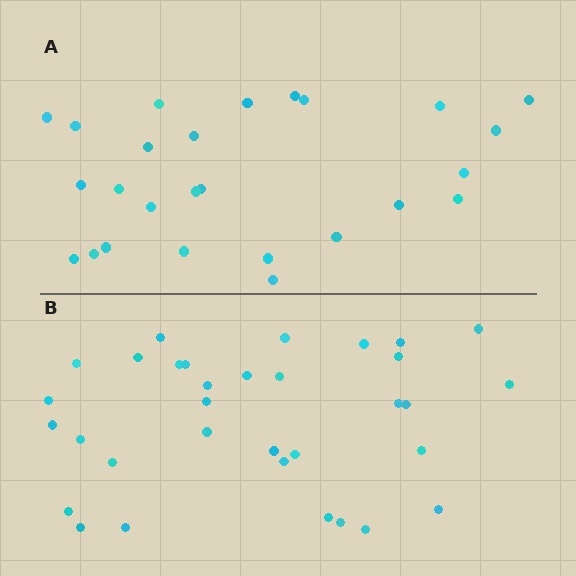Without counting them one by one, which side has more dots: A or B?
Region B (the bottom region) has more dots.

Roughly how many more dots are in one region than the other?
Region B has roughly 8 or so more dots than region A.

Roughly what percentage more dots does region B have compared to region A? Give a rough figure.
About 25% more.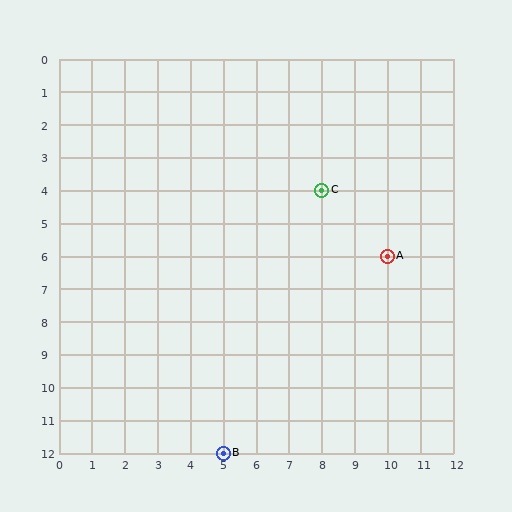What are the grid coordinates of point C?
Point C is at grid coordinates (8, 4).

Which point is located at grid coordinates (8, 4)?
Point C is at (8, 4).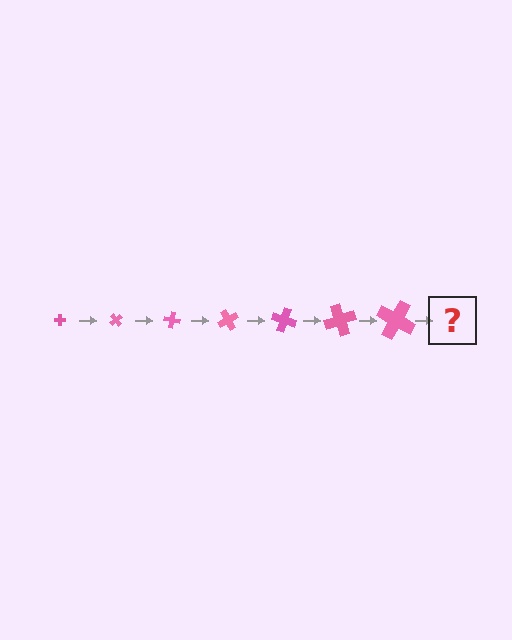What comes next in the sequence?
The next element should be a cross, larger than the previous one and rotated 350 degrees from the start.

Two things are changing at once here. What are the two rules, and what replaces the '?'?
The two rules are that the cross grows larger each step and it rotates 50 degrees each step. The '?' should be a cross, larger than the previous one and rotated 350 degrees from the start.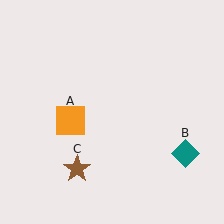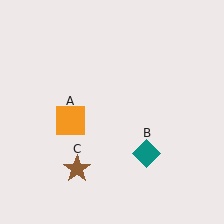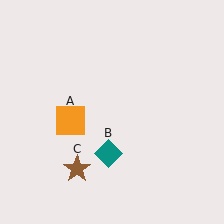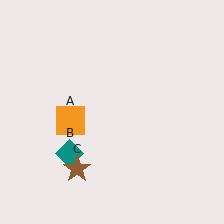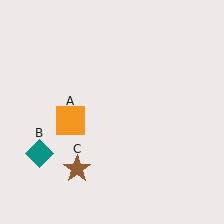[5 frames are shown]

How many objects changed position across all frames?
1 object changed position: teal diamond (object B).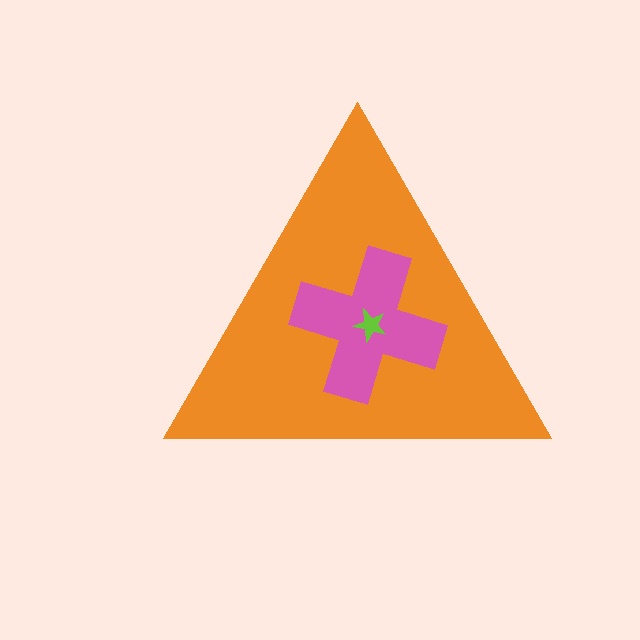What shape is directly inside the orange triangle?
The pink cross.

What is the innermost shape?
The lime star.